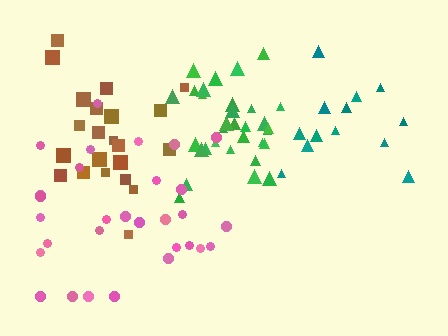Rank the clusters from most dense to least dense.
green, brown, pink, teal.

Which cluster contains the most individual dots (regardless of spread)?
Green (32).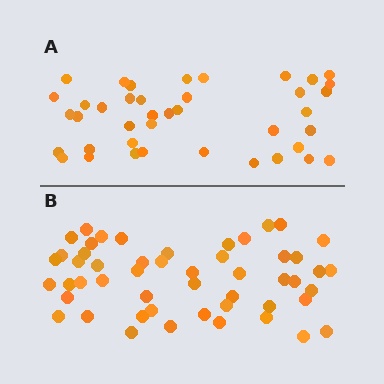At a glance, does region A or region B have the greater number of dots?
Region B (the bottom region) has more dots.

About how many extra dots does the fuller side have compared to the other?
Region B has roughly 12 or so more dots than region A.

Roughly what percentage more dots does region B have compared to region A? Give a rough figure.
About 30% more.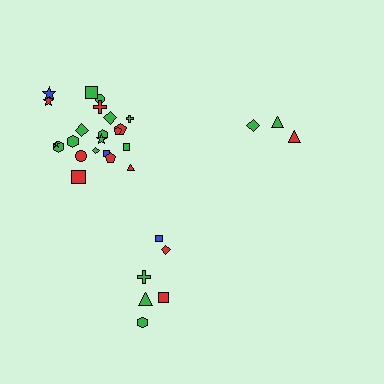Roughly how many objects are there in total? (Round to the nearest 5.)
Roughly 30 objects in total.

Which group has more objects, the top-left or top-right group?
The top-left group.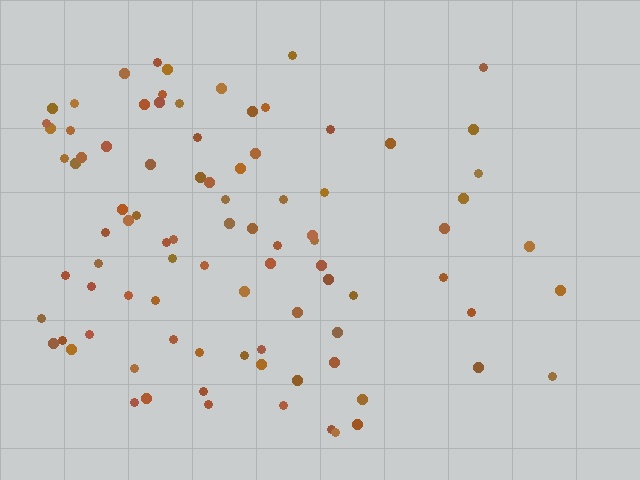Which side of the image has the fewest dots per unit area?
The right.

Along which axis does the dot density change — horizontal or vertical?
Horizontal.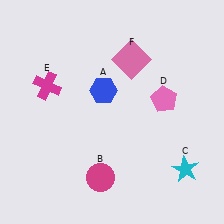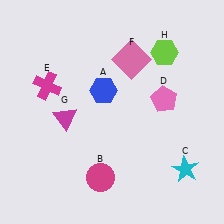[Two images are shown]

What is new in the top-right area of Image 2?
A lime hexagon (H) was added in the top-right area of Image 2.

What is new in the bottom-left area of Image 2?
A magenta triangle (G) was added in the bottom-left area of Image 2.